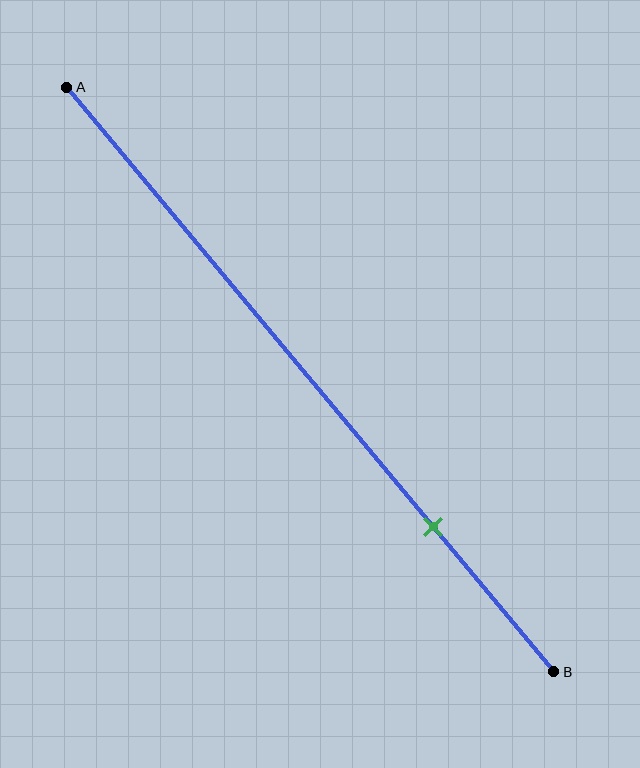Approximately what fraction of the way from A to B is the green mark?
The green mark is approximately 75% of the way from A to B.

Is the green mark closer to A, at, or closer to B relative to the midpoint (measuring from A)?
The green mark is closer to point B than the midpoint of segment AB.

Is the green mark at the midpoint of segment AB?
No, the mark is at about 75% from A, not at the 50% midpoint.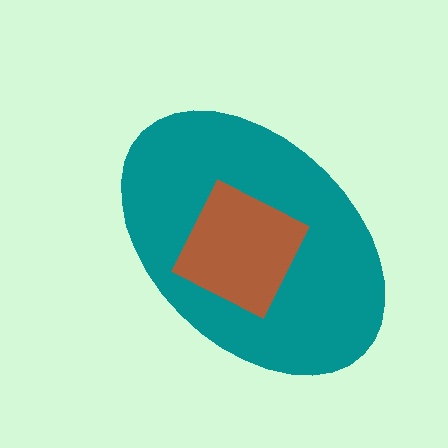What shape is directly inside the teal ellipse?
The brown square.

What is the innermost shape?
The brown square.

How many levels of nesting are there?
2.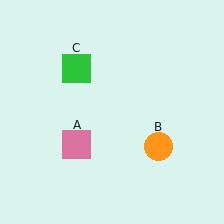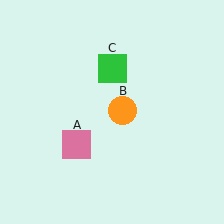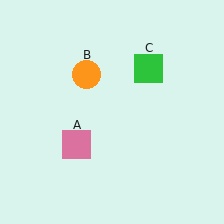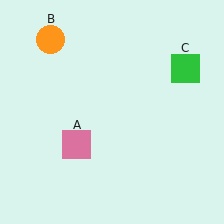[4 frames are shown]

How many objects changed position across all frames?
2 objects changed position: orange circle (object B), green square (object C).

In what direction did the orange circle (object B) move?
The orange circle (object B) moved up and to the left.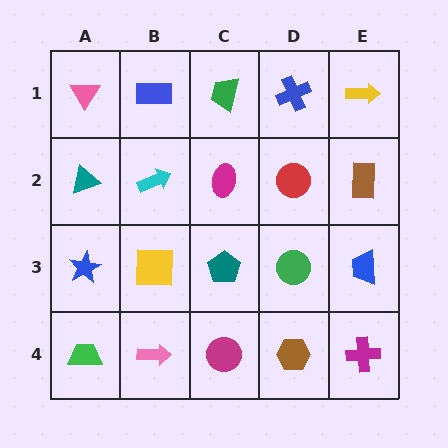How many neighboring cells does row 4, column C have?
3.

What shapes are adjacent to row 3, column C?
A magenta ellipse (row 2, column C), a magenta circle (row 4, column C), a yellow square (row 3, column B), a green circle (row 3, column D).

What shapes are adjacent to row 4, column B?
A yellow square (row 3, column B), a green trapezoid (row 4, column A), a magenta circle (row 4, column C).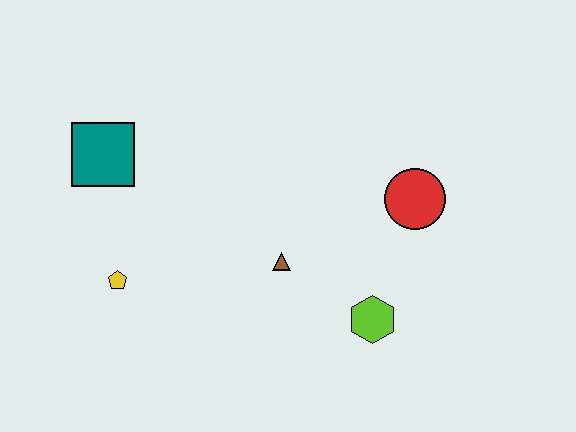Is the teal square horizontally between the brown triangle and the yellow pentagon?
No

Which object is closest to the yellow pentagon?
The teal square is closest to the yellow pentagon.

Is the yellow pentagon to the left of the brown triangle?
Yes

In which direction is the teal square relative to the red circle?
The teal square is to the left of the red circle.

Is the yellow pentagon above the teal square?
No